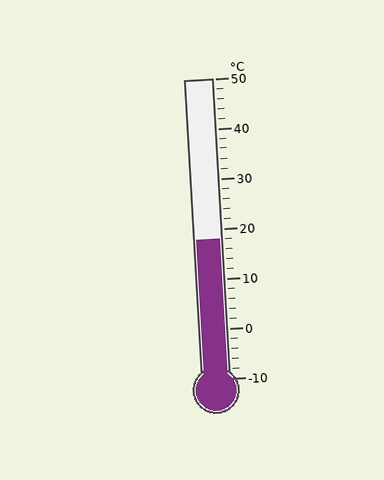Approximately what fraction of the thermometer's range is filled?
The thermometer is filled to approximately 45% of its range.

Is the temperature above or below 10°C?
The temperature is above 10°C.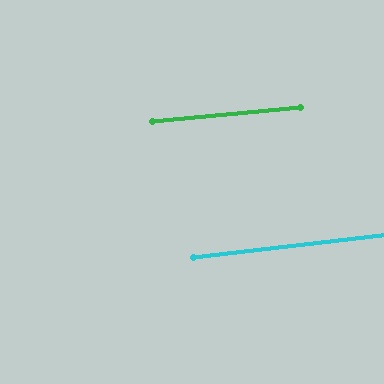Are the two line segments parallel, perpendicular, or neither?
Parallel — their directions differ by only 1.3°.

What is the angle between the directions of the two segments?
Approximately 1 degree.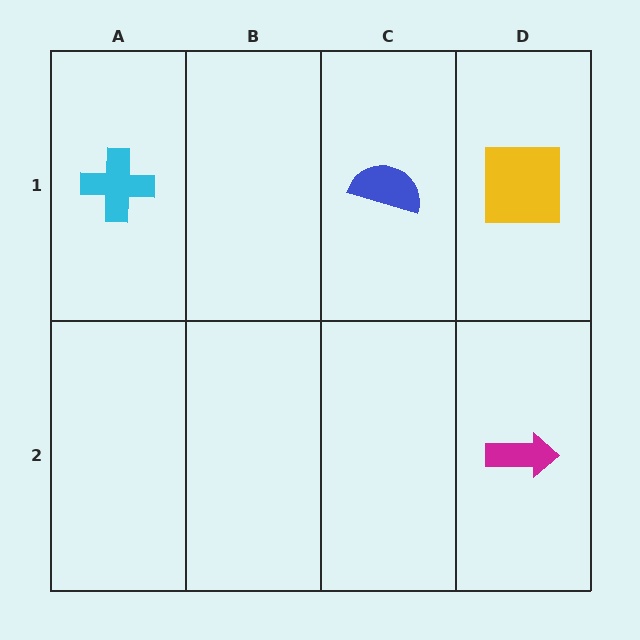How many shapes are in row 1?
3 shapes.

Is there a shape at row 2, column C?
No, that cell is empty.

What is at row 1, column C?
A blue semicircle.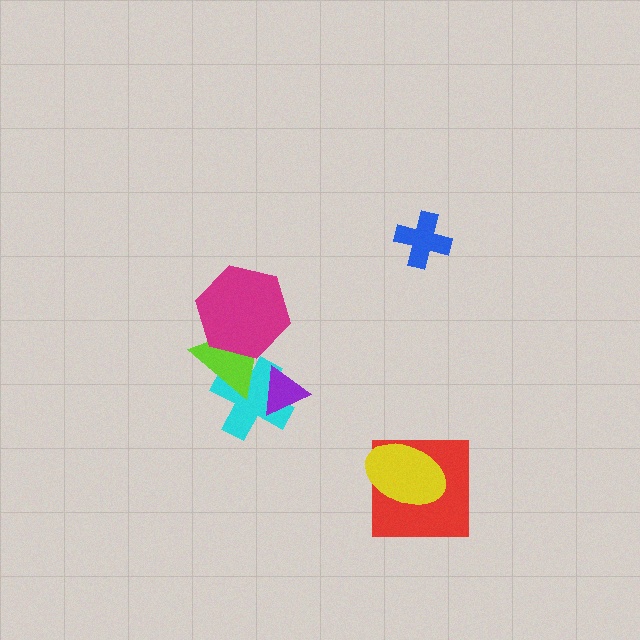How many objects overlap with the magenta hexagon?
1 object overlaps with the magenta hexagon.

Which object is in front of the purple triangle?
The lime triangle is in front of the purple triangle.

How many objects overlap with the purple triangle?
2 objects overlap with the purple triangle.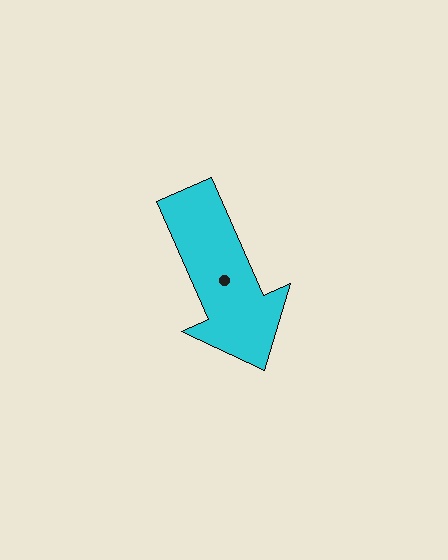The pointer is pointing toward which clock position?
Roughly 5 o'clock.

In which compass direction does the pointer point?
Southeast.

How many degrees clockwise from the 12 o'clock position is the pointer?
Approximately 156 degrees.